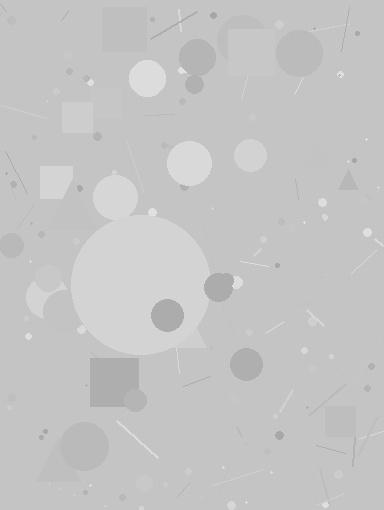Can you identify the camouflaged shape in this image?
The camouflaged shape is a circle.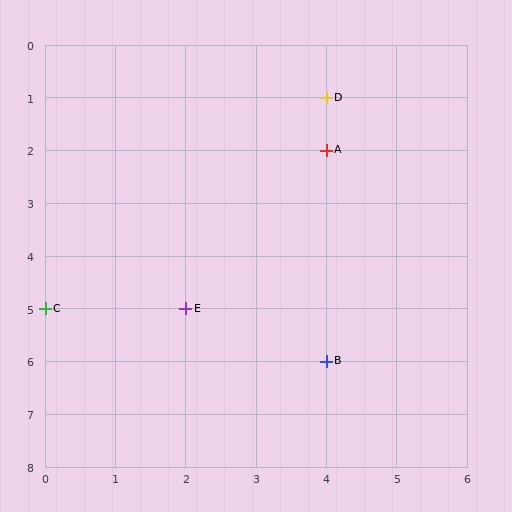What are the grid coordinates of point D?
Point D is at grid coordinates (4, 1).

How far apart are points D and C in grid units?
Points D and C are 4 columns and 4 rows apart (about 5.7 grid units diagonally).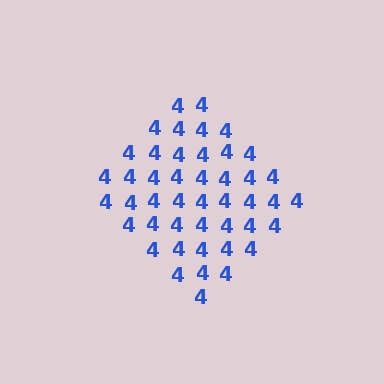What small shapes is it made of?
It is made of small digit 4's.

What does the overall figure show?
The overall figure shows a diamond.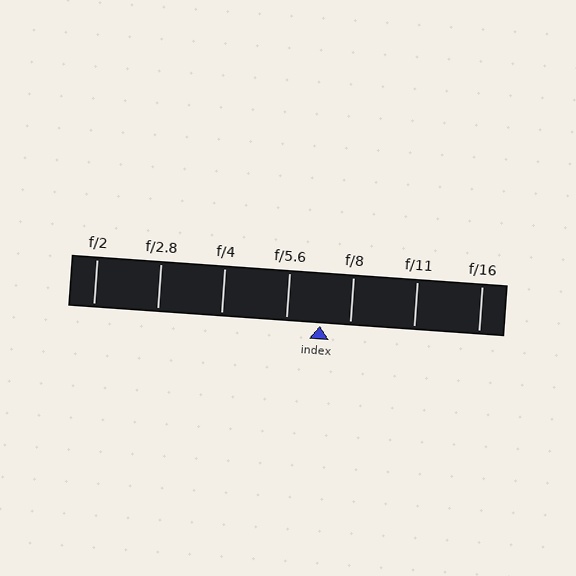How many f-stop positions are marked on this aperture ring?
There are 7 f-stop positions marked.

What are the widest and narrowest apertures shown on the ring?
The widest aperture shown is f/2 and the narrowest is f/16.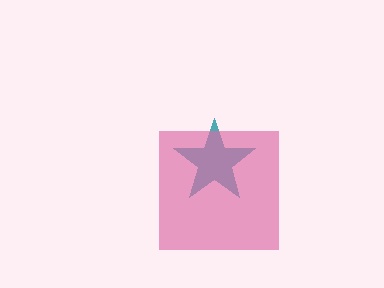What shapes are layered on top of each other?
The layered shapes are: a teal star, a pink square.